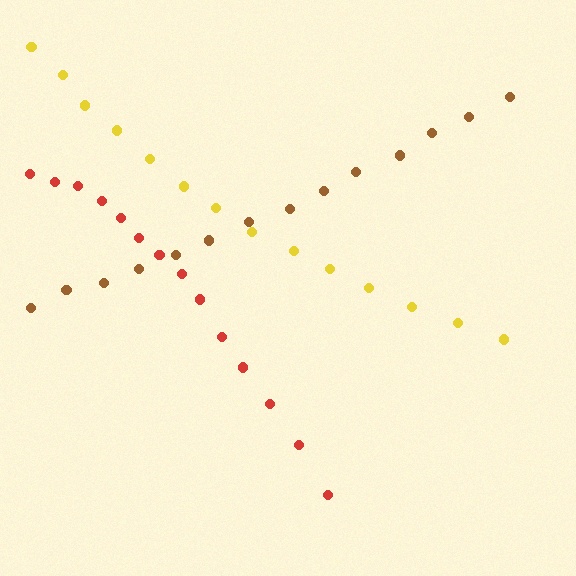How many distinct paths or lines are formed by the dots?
There are 3 distinct paths.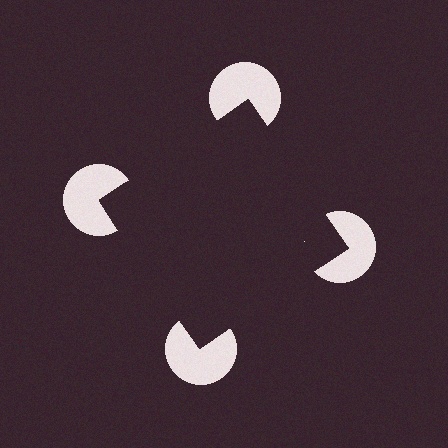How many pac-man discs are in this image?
There are 4 — one at each vertex of the illusory square.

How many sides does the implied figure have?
4 sides.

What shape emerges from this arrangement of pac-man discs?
An illusory square — its edges are inferred from the aligned wedge cuts in the pac-man discs, not physically drawn.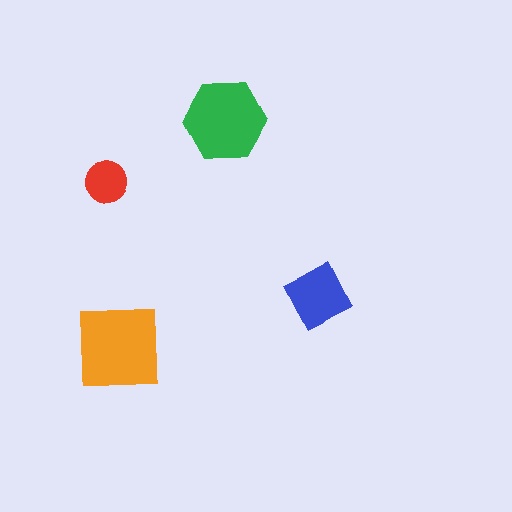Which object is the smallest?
The red circle.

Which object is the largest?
The orange square.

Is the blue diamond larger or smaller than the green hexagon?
Smaller.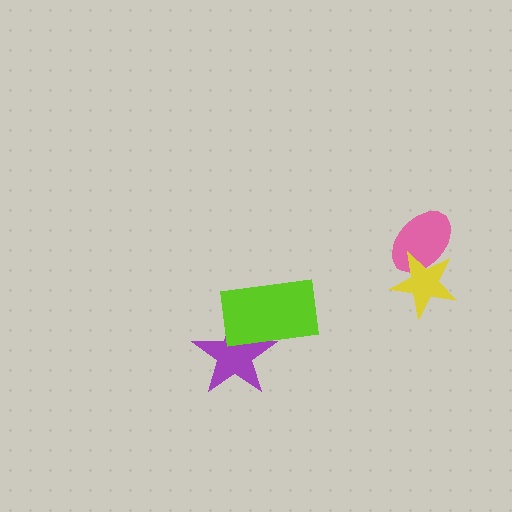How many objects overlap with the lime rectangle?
1 object overlaps with the lime rectangle.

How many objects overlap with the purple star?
1 object overlaps with the purple star.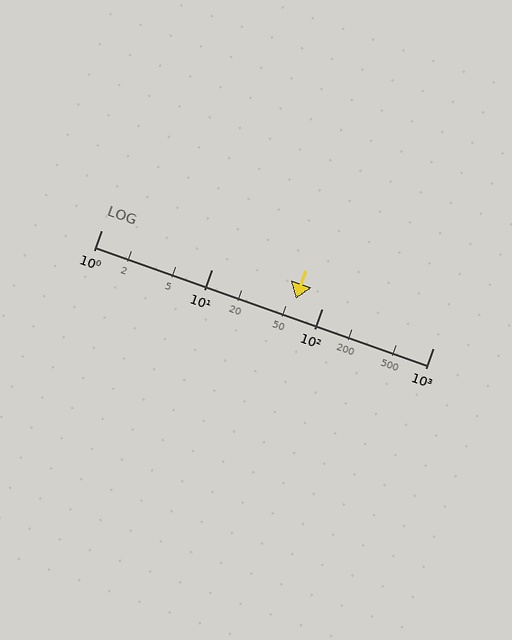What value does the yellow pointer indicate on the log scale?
The pointer indicates approximately 58.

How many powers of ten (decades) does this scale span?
The scale spans 3 decades, from 1 to 1000.